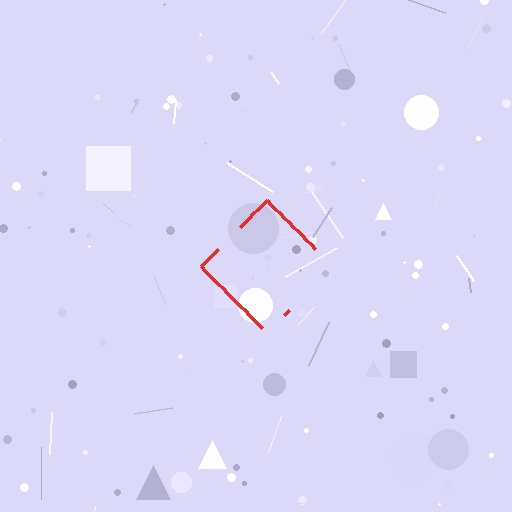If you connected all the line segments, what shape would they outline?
They would outline a diamond.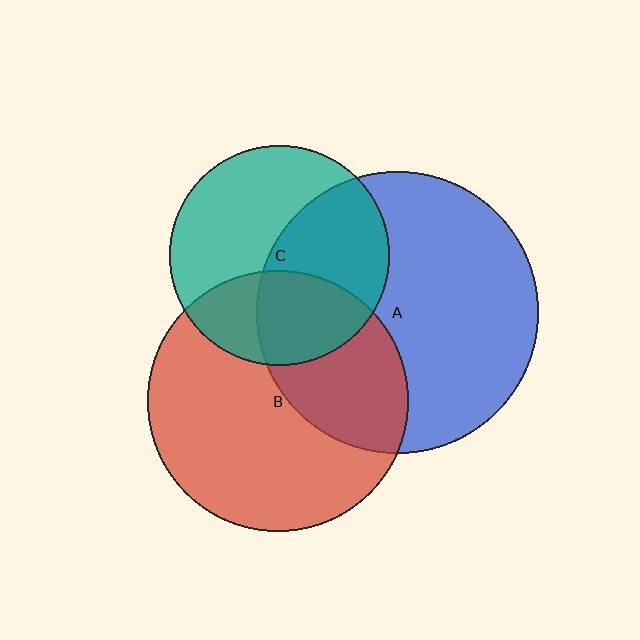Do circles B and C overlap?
Yes.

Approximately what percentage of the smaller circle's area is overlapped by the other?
Approximately 35%.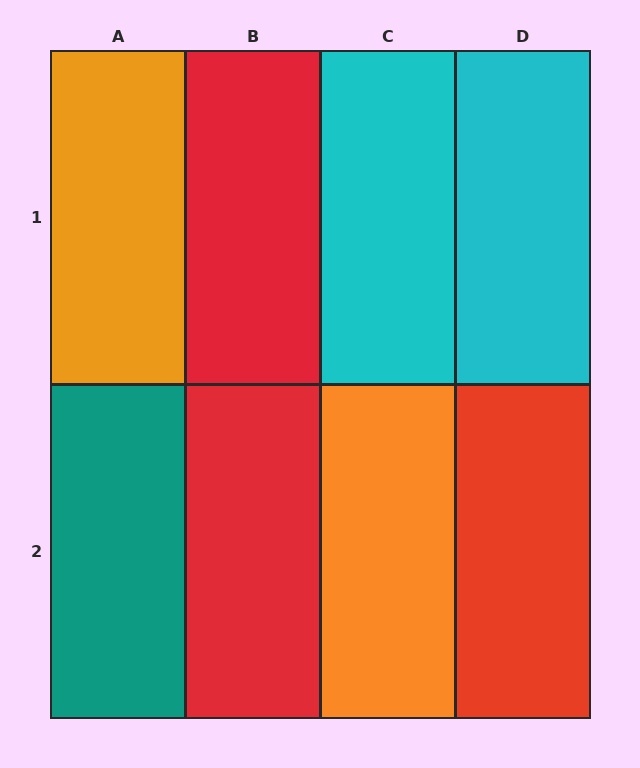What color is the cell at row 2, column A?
Teal.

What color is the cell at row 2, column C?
Orange.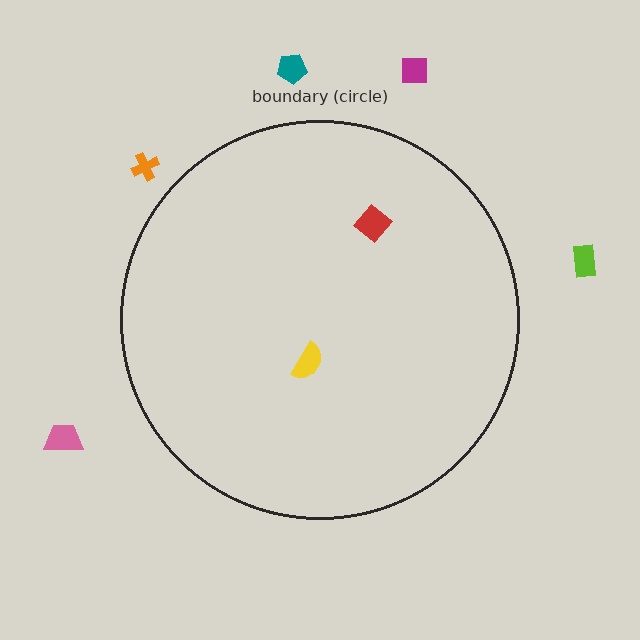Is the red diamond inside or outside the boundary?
Inside.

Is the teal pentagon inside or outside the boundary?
Outside.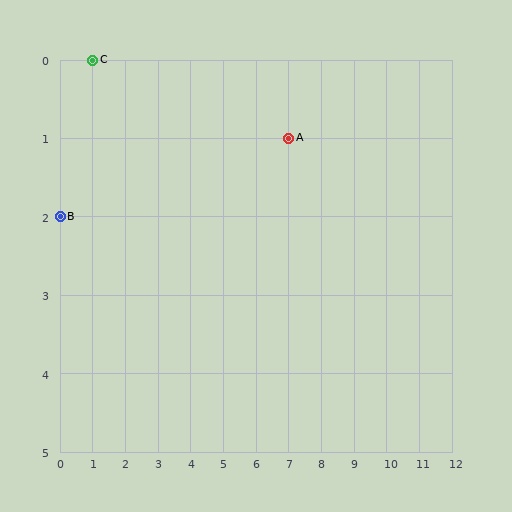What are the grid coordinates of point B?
Point B is at grid coordinates (0, 2).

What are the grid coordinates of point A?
Point A is at grid coordinates (7, 1).